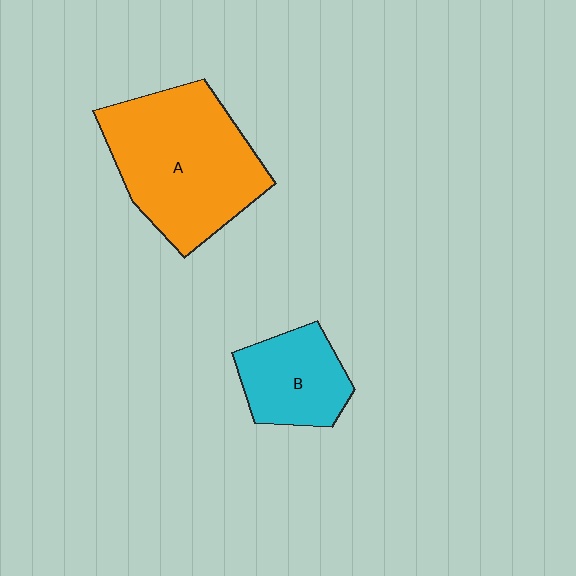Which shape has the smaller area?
Shape B (cyan).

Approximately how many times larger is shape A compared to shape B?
Approximately 2.0 times.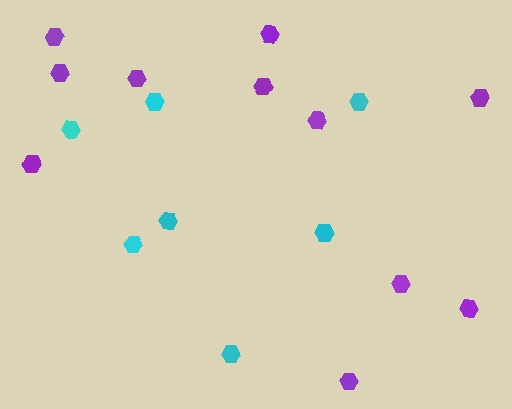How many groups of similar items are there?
There are 2 groups: one group of cyan hexagons (7) and one group of purple hexagons (11).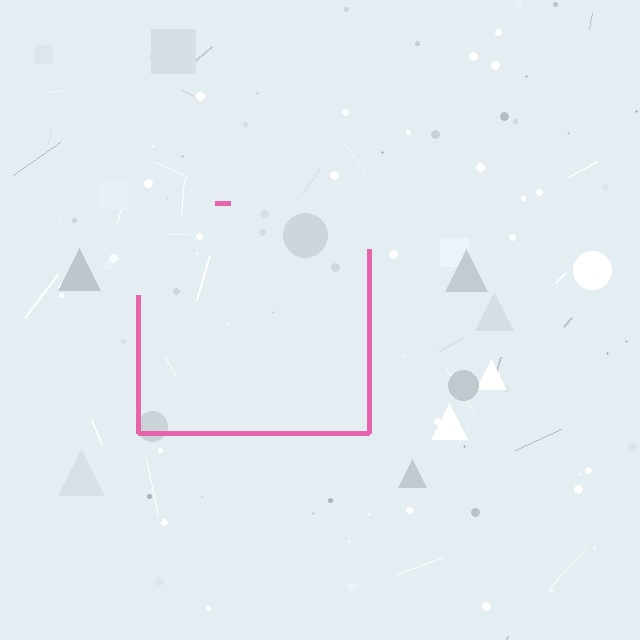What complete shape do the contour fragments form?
The contour fragments form a square.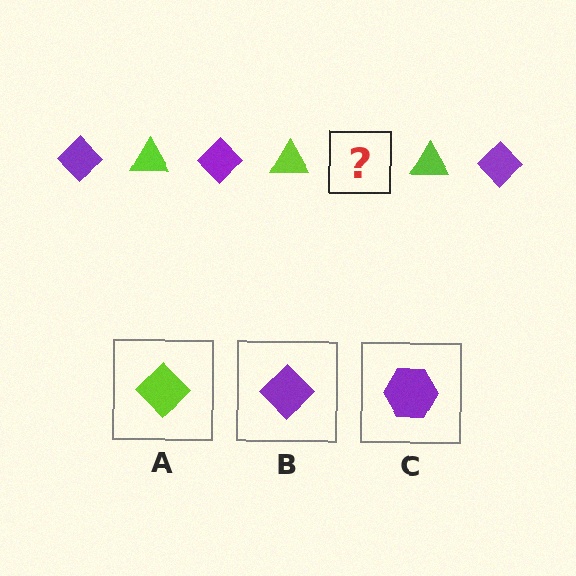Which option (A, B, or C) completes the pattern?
B.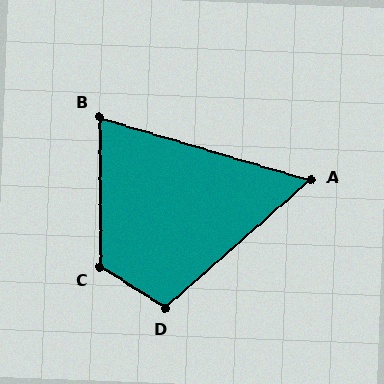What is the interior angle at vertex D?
Approximately 107 degrees (obtuse).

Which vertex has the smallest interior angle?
A, at approximately 58 degrees.